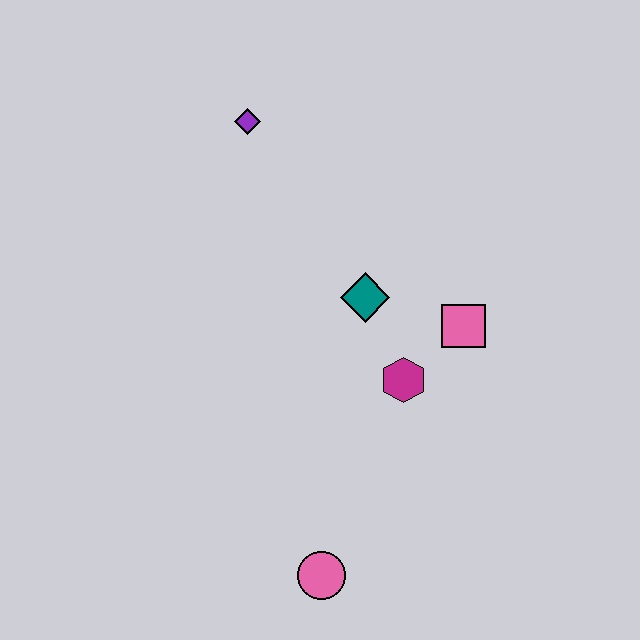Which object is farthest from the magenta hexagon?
The purple diamond is farthest from the magenta hexagon.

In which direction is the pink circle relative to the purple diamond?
The pink circle is below the purple diamond.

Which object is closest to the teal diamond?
The magenta hexagon is closest to the teal diamond.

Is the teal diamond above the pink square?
Yes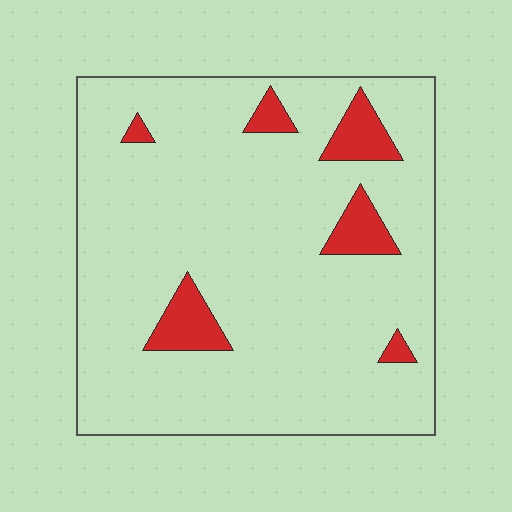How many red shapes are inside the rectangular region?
6.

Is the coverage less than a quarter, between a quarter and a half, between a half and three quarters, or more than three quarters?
Less than a quarter.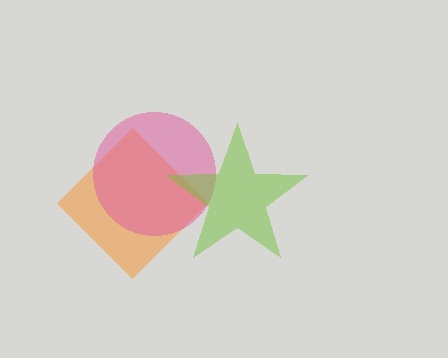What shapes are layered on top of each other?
The layered shapes are: an orange diamond, a pink circle, a lime star.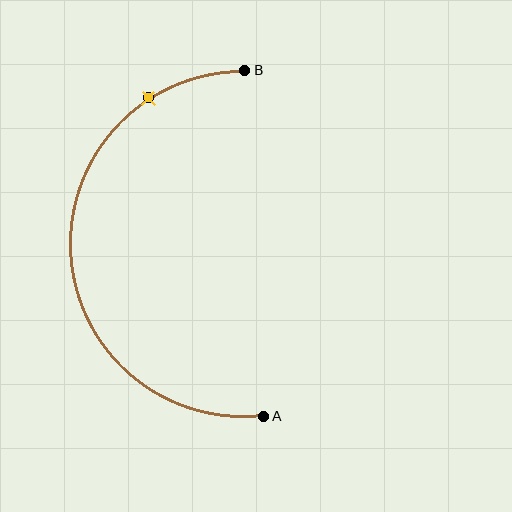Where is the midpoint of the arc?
The arc midpoint is the point on the curve farthest from the straight line joining A and B. It sits to the left of that line.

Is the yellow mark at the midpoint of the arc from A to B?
No. The yellow mark lies on the arc but is closer to endpoint B. The arc midpoint would be at the point on the curve equidistant along the arc from both A and B.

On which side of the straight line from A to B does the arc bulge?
The arc bulges to the left of the straight line connecting A and B.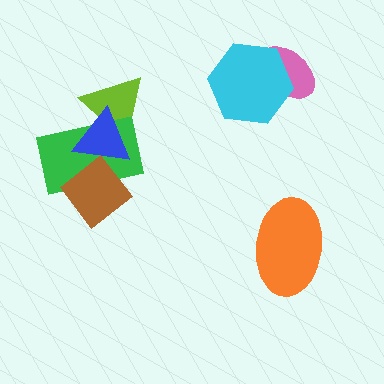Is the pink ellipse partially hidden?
Yes, it is partially covered by another shape.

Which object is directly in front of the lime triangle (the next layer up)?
The green rectangle is directly in front of the lime triangle.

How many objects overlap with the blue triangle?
3 objects overlap with the blue triangle.